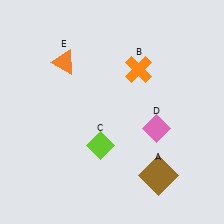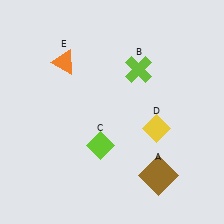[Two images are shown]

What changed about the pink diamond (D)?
In Image 1, D is pink. In Image 2, it changed to yellow.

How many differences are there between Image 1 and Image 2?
There are 2 differences between the two images.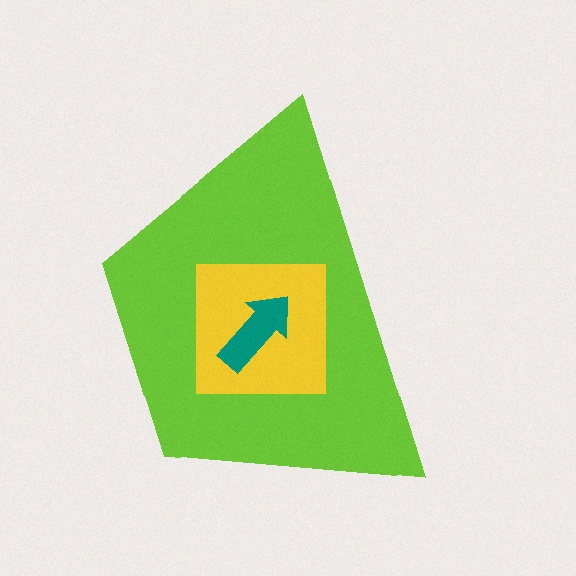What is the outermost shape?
The lime trapezoid.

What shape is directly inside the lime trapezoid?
The yellow square.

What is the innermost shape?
The teal arrow.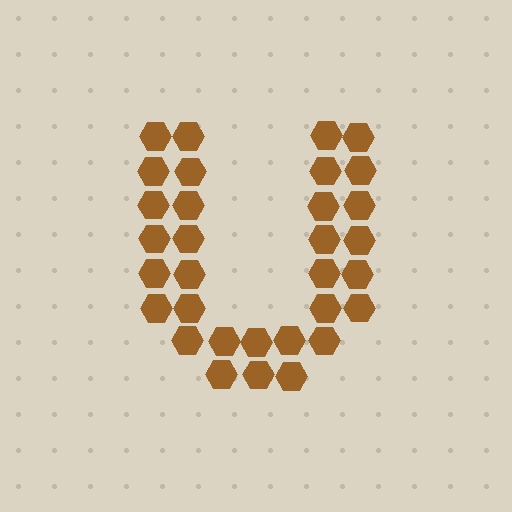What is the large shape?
The large shape is the letter U.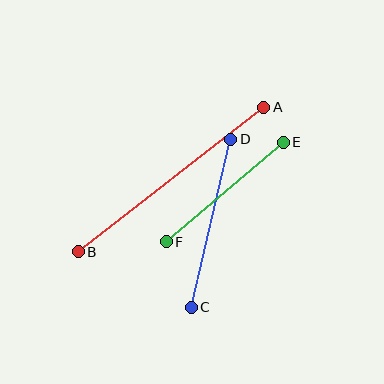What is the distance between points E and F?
The distance is approximately 153 pixels.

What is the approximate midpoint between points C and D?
The midpoint is at approximately (211, 223) pixels.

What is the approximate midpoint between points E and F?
The midpoint is at approximately (225, 192) pixels.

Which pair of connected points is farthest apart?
Points A and B are farthest apart.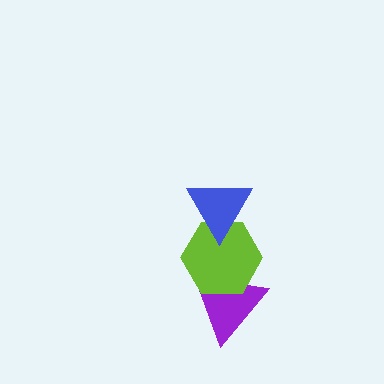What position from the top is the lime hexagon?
The lime hexagon is 2nd from the top.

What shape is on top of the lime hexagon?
The blue triangle is on top of the lime hexagon.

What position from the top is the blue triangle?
The blue triangle is 1st from the top.